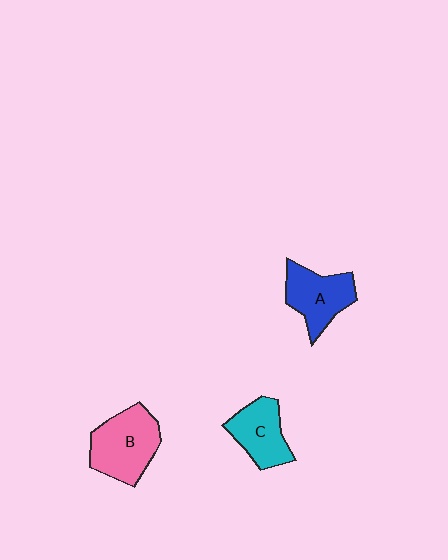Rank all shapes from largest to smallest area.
From largest to smallest: B (pink), A (blue), C (cyan).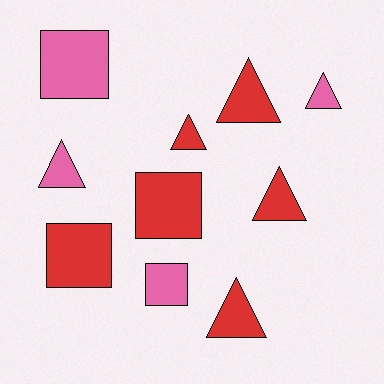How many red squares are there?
There are 2 red squares.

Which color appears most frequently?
Red, with 6 objects.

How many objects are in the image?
There are 10 objects.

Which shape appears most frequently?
Triangle, with 6 objects.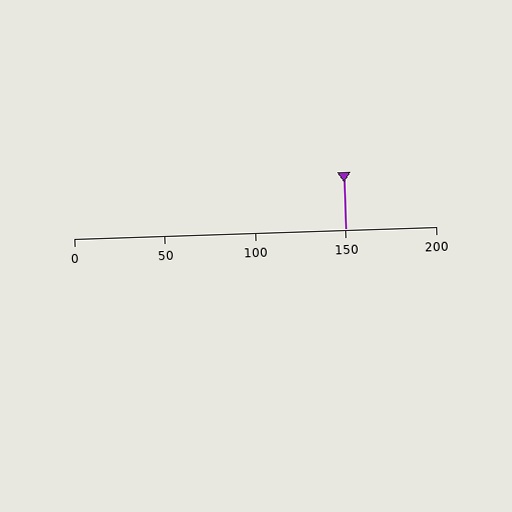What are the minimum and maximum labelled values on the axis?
The axis runs from 0 to 200.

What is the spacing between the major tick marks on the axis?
The major ticks are spaced 50 apart.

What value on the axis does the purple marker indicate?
The marker indicates approximately 150.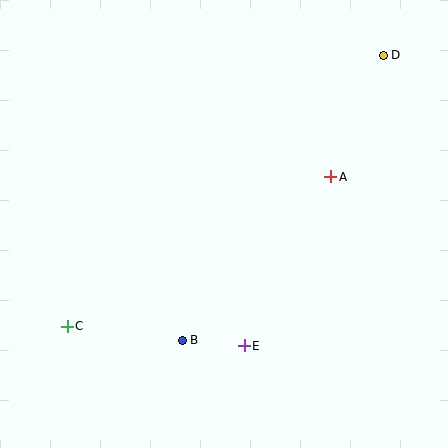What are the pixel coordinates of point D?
Point D is at (383, 55).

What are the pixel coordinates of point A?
Point A is at (331, 177).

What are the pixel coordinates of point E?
Point E is at (244, 346).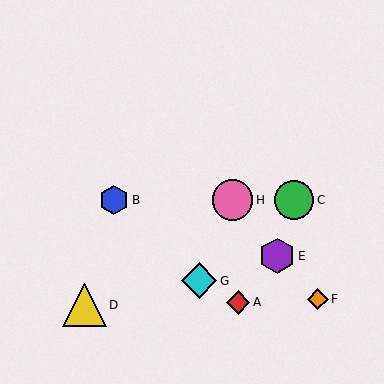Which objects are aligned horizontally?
Objects B, C, H are aligned horizontally.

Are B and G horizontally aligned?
No, B is at y≈200 and G is at y≈281.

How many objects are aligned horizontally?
3 objects (B, C, H) are aligned horizontally.